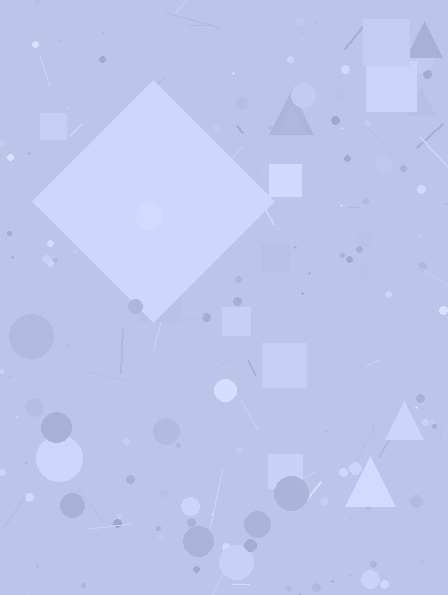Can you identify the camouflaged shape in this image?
The camouflaged shape is a diamond.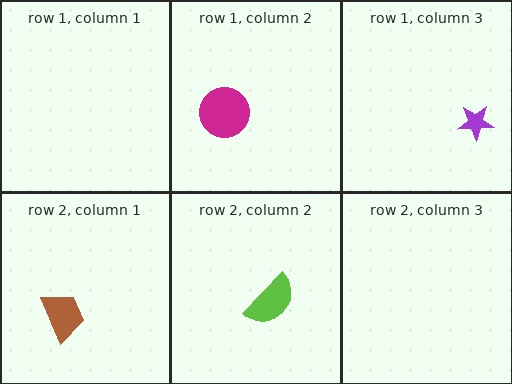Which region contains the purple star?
The row 1, column 3 region.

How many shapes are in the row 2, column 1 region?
1.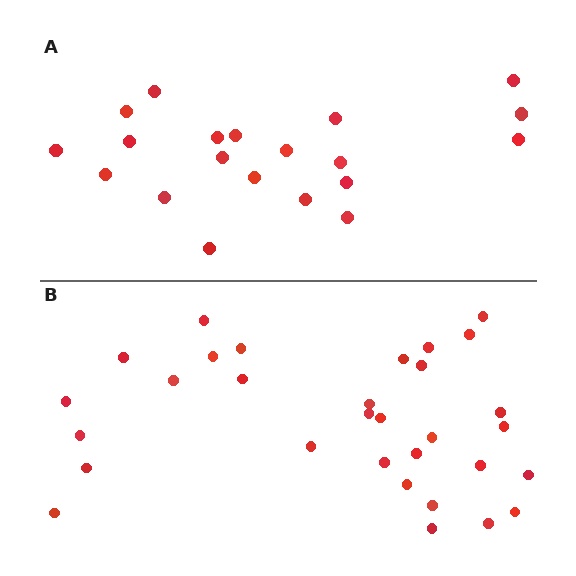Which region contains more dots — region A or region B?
Region B (the bottom region) has more dots.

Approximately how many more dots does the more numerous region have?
Region B has roughly 12 or so more dots than region A.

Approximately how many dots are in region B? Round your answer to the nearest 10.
About 30 dots. (The exact count is 31, which rounds to 30.)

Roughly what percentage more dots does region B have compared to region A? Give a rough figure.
About 55% more.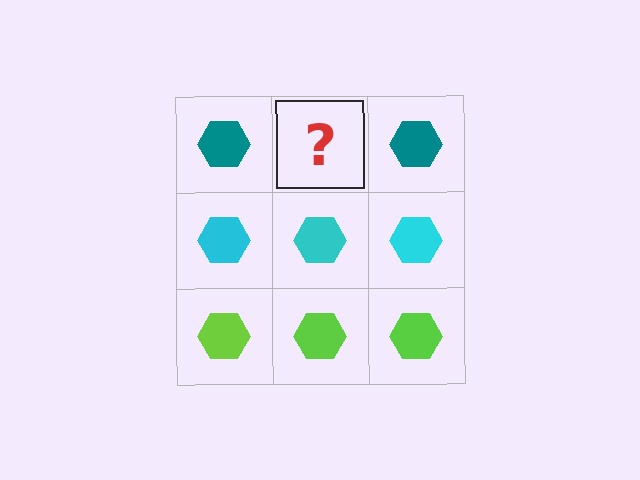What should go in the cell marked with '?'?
The missing cell should contain a teal hexagon.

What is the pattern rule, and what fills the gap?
The rule is that each row has a consistent color. The gap should be filled with a teal hexagon.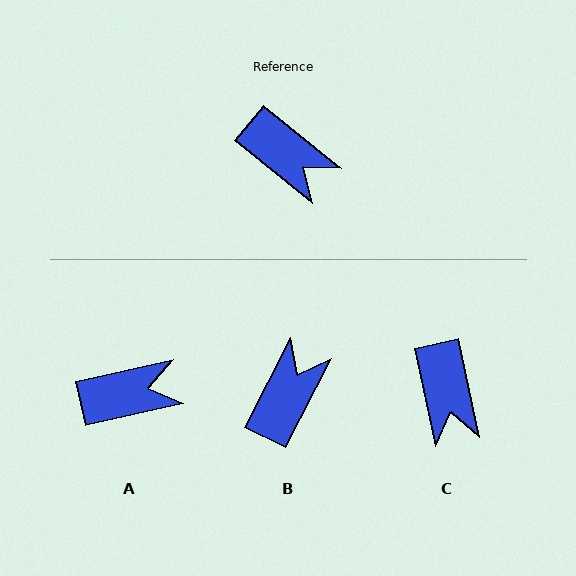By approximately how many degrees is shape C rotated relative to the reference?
Approximately 39 degrees clockwise.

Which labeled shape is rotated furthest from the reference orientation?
B, about 102 degrees away.